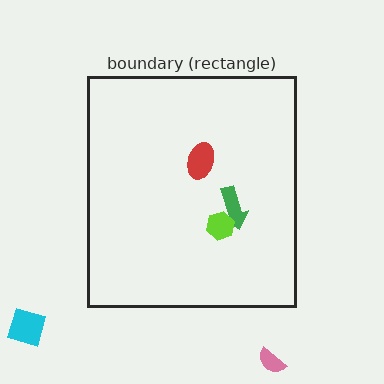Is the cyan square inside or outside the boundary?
Outside.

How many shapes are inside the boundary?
3 inside, 2 outside.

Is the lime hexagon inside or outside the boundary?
Inside.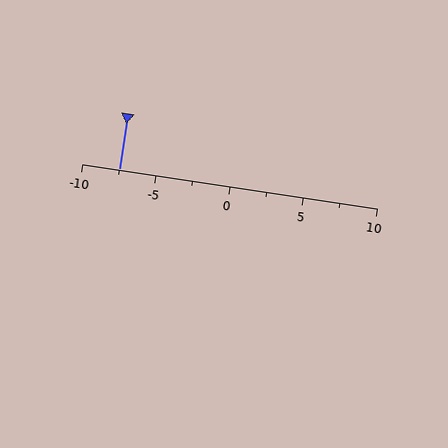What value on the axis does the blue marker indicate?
The marker indicates approximately -7.5.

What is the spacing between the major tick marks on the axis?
The major ticks are spaced 5 apart.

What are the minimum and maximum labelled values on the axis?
The axis runs from -10 to 10.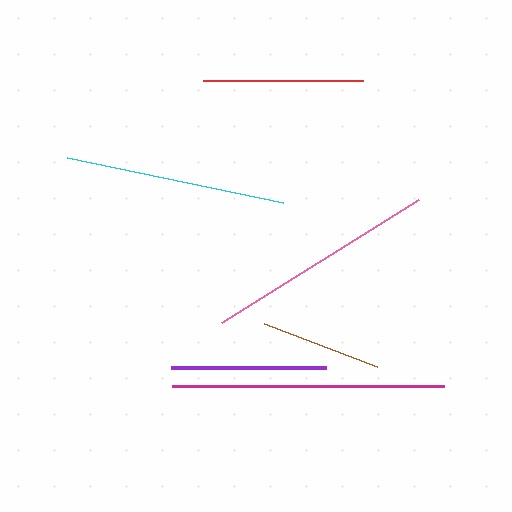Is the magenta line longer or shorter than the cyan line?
The magenta line is longer than the cyan line.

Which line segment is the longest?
The magenta line is the longest at approximately 272 pixels.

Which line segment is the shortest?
The brown line is the shortest at approximately 122 pixels.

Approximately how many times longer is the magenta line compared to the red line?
The magenta line is approximately 1.7 times the length of the red line.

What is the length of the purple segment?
The purple segment is approximately 156 pixels long.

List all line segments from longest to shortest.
From longest to shortest: magenta, pink, cyan, red, purple, brown.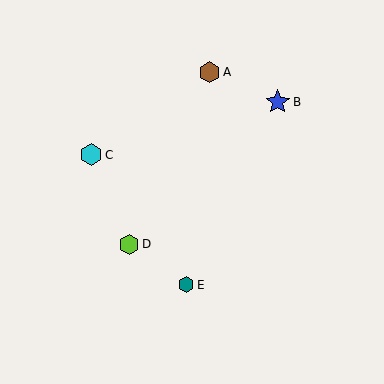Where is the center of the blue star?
The center of the blue star is at (278, 102).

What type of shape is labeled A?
Shape A is a brown hexagon.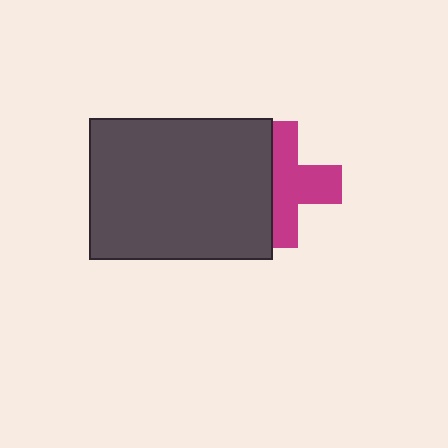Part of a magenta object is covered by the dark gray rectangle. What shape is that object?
It is a cross.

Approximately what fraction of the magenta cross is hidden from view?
Roughly 42% of the magenta cross is hidden behind the dark gray rectangle.